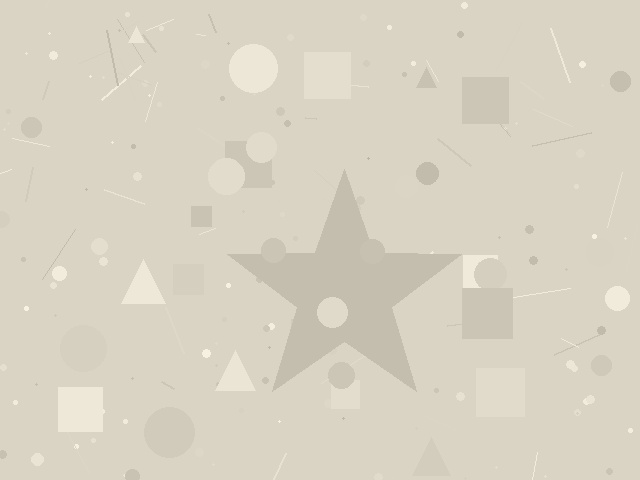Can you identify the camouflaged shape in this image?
The camouflaged shape is a star.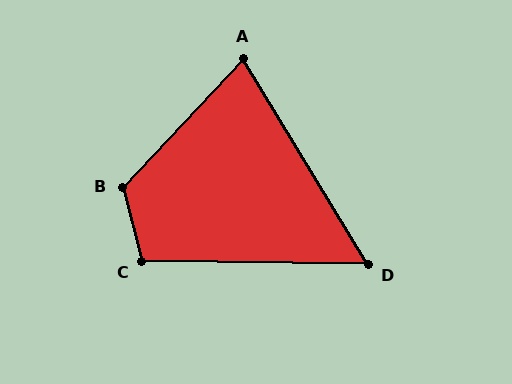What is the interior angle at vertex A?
Approximately 75 degrees (acute).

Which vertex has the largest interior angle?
B, at approximately 122 degrees.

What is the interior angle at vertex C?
Approximately 105 degrees (obtuse).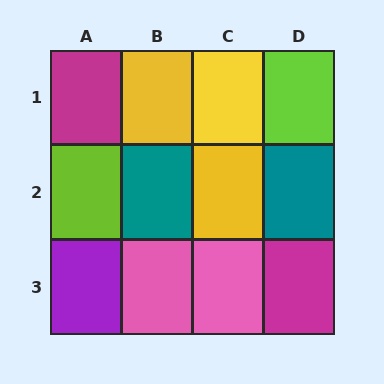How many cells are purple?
1 cell is purple.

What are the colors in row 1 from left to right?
Magenta, yellow, yellow, lime.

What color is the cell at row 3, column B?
Pink.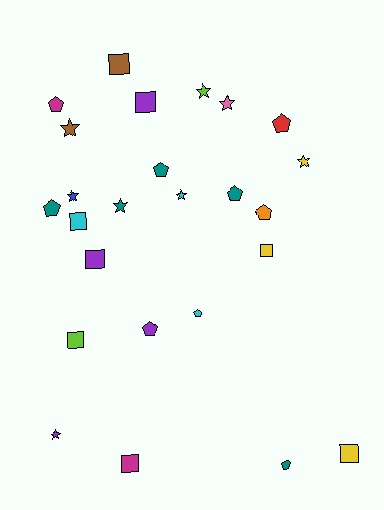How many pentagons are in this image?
There are 9 pentagons.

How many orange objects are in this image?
There is 1 orange object.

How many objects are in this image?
There are 25 objects.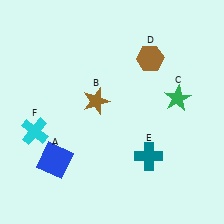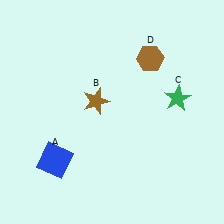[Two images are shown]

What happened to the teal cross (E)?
The teal cross (E) was removed in Image 2. It was in the bottom-right area of Image 1.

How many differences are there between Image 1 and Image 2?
There are 2 differences between the two images.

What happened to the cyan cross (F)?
The cyan cross (F) was removed in Image 2. It was in the bottom-left area of Image 1.